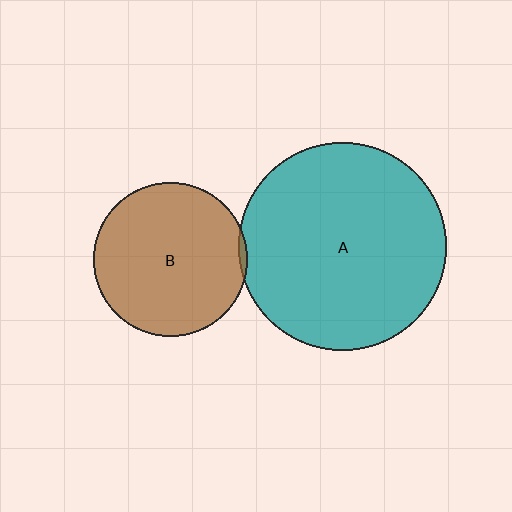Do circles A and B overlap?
Yes.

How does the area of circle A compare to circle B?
Approximately 1.8 times.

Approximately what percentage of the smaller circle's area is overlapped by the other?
Approximately 5%.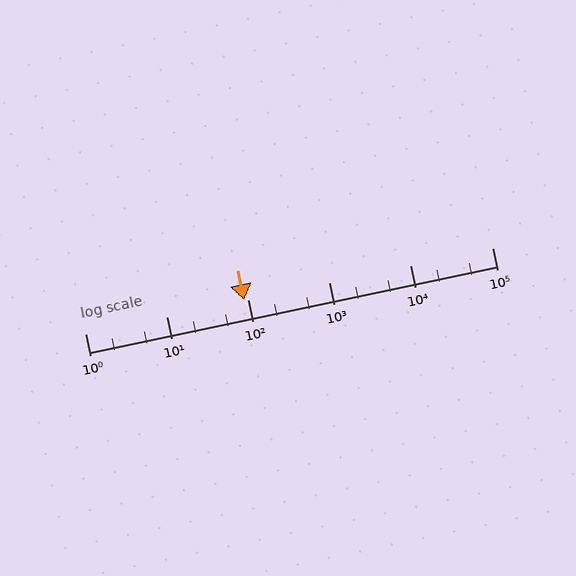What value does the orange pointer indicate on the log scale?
The pointer indicates approximately 89.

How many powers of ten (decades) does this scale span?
The scale spans 5 decades, from 1 to 100000.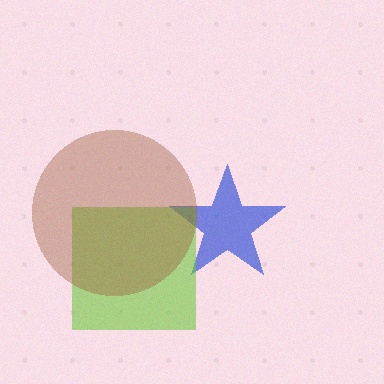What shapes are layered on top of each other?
The layered shapes are: a blue star, a lime square, a brown circle.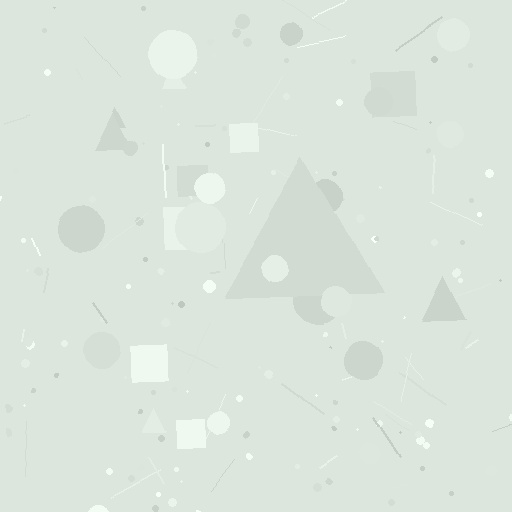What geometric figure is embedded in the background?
A triangle is embedded in the background.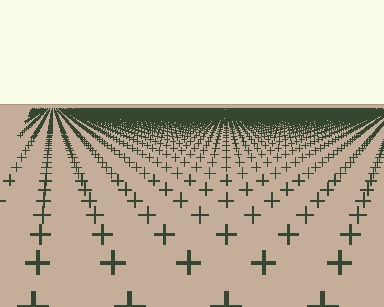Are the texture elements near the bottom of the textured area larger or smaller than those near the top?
Larger. Near the bottom, elements are closer to the viewer and appear at a bigger on-screen size.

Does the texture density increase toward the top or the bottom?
Density increases toward the top.